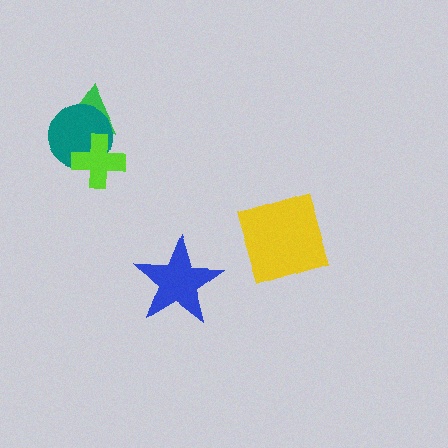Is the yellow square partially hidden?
No, no other shape covers it.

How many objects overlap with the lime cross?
2 objects overlap with the lime cross.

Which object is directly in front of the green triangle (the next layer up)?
The teal circle is directly in front of the green triangle.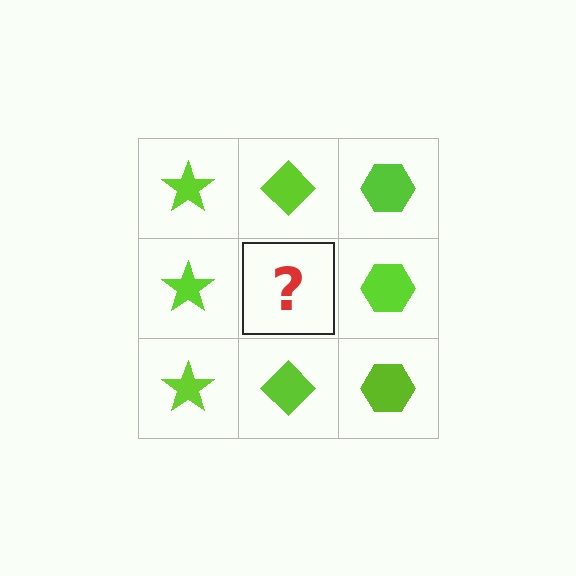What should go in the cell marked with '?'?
The missing cell should contain a lime diamond.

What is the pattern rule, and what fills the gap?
The rule is that each column has a consistent shape. The gap should be filled with a lime diamond.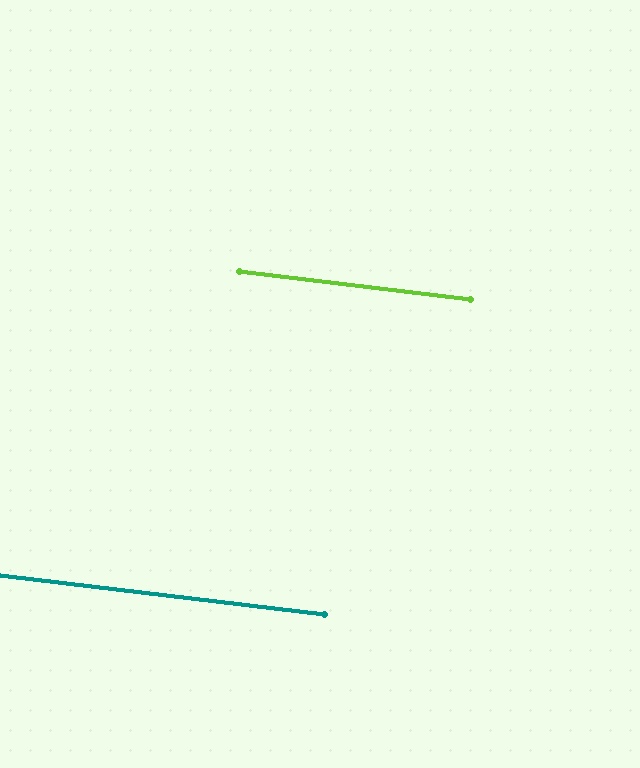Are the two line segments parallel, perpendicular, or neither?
Parallel — their directions differ by only 0.1°.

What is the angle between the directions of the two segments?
Approximately 0 degrees.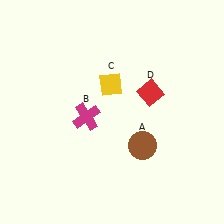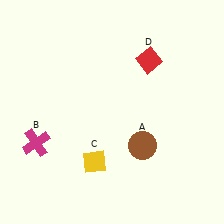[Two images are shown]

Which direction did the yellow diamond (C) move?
The yellow diamond (C) moved down.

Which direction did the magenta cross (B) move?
The magenta cross (B) moved left.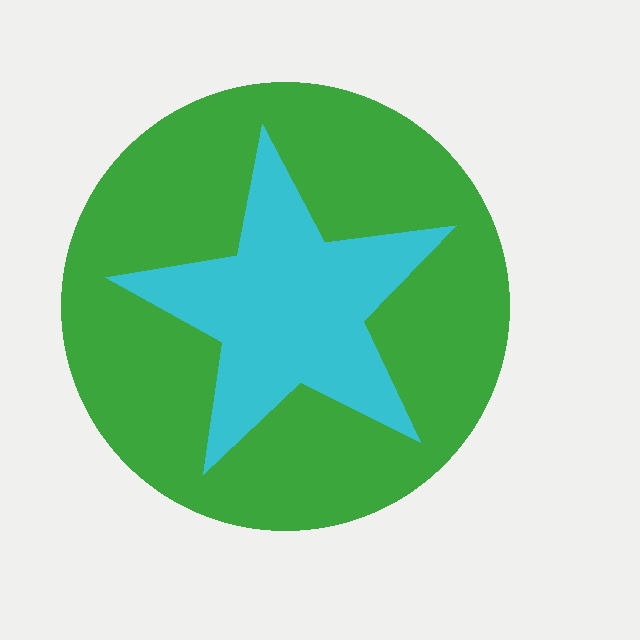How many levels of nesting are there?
2.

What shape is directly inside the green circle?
The cyan star.